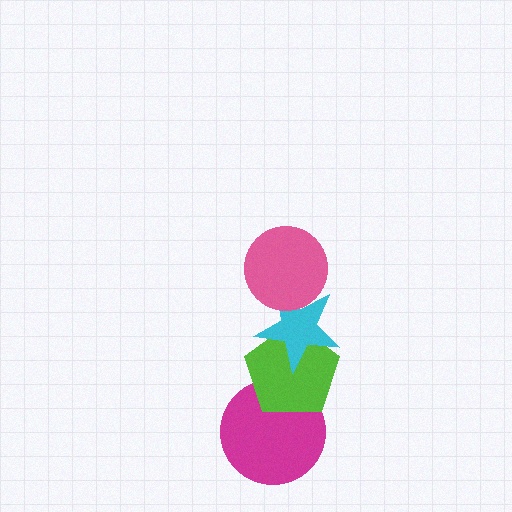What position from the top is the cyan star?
The cyan star is 2nd from the top.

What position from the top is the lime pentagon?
The lime pentagon is 3rd from the top.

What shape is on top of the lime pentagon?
The cyan star is on top of the lime pentagon.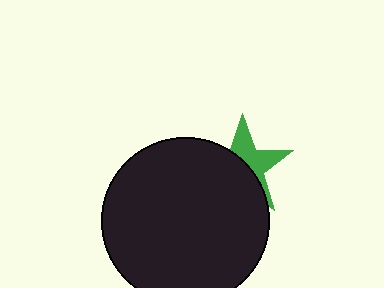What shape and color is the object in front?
The object in front is a black circle.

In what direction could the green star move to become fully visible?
The green star could move toward the upper-right. That would shift it out from behind the black circle entirely.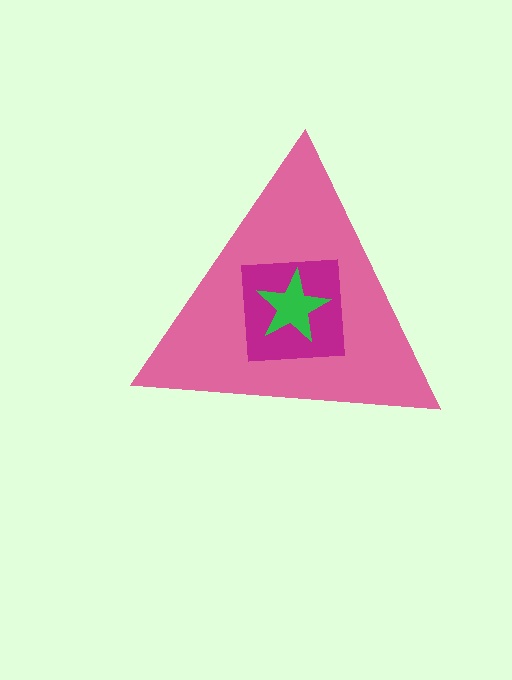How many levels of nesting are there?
3.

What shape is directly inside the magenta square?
The green star.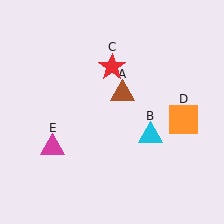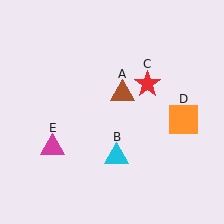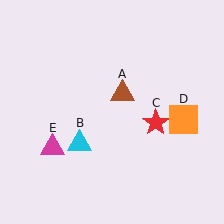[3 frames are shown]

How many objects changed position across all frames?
2 objects changed position: cyan triangle (object B), red star (object C).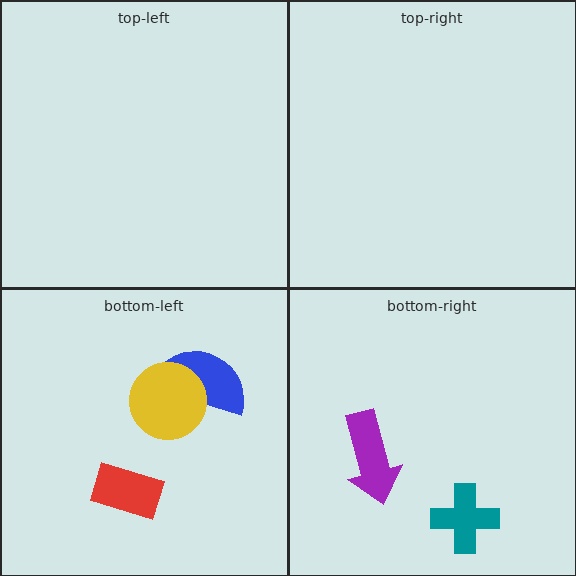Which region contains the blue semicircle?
The bottom-left region.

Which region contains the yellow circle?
The bottom-left region.